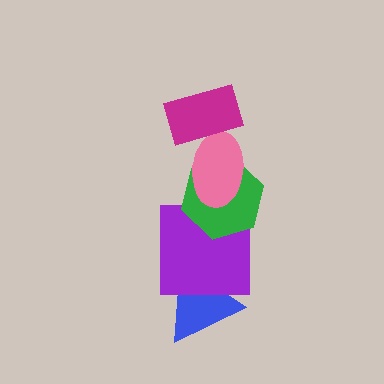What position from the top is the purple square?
The purple square is 4th from the top.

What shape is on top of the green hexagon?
The pink ellipse is on top of the green hexagon.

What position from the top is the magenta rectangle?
The magenta rectangle is 1st from the top.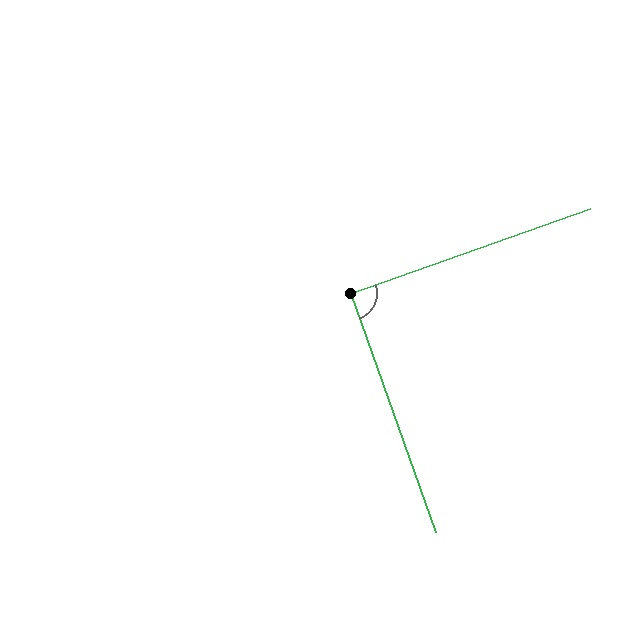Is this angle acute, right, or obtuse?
It is approximately a right angle.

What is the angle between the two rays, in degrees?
Approximately 90 degrees.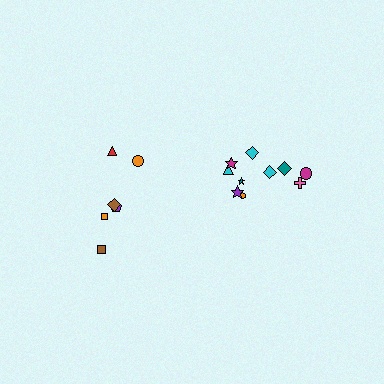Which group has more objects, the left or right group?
The right group.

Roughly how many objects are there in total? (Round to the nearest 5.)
Roughly 15 objects in total.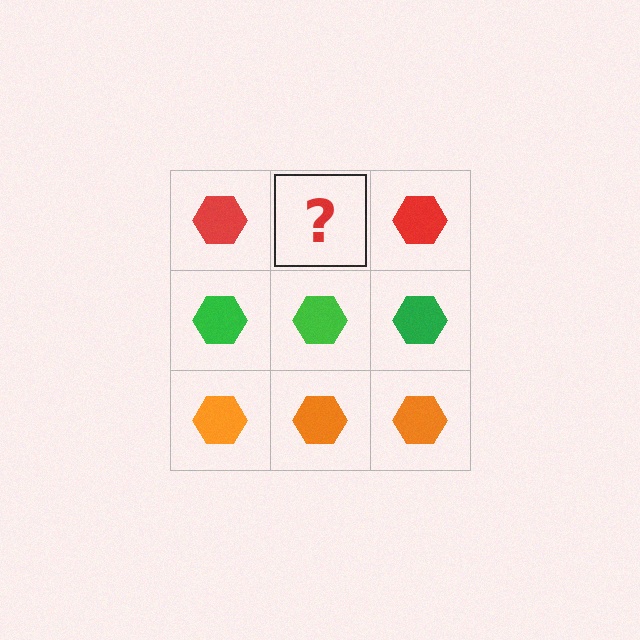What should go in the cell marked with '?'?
The missing cell should contain a red hexagon.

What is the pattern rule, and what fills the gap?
The rule is that each row has a consistent color. The gap should be filled with a red hexagon.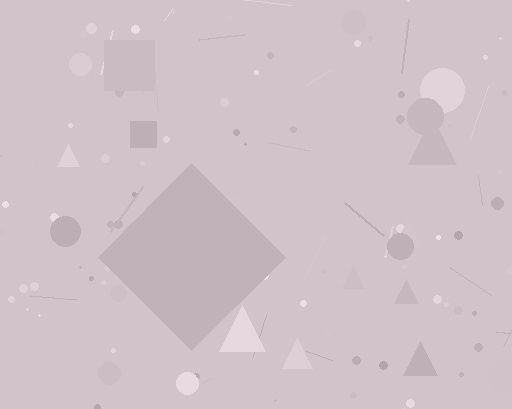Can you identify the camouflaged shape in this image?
The camouflaged shape is a diamond.